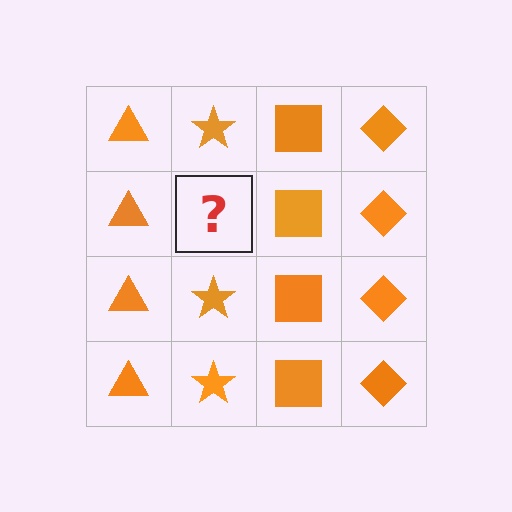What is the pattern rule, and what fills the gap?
The rule is that each column has a consistent shape. The gap should be filled with an orange star.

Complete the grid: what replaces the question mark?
The question mark should be replaced with an orange star.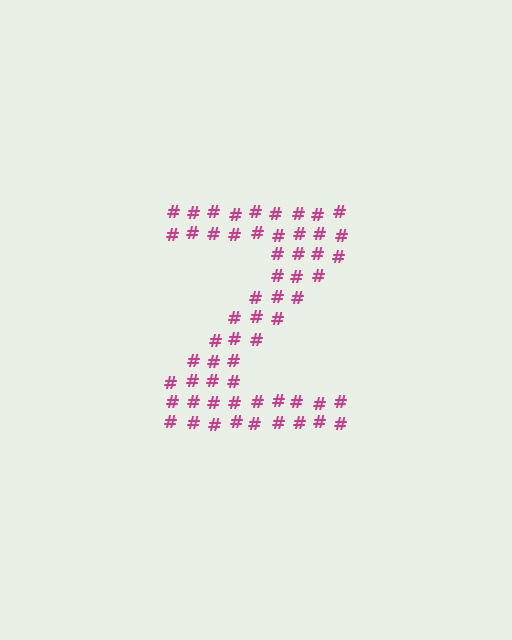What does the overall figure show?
The overall figure shows the letter Z.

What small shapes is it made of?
It is made of small hash symbols.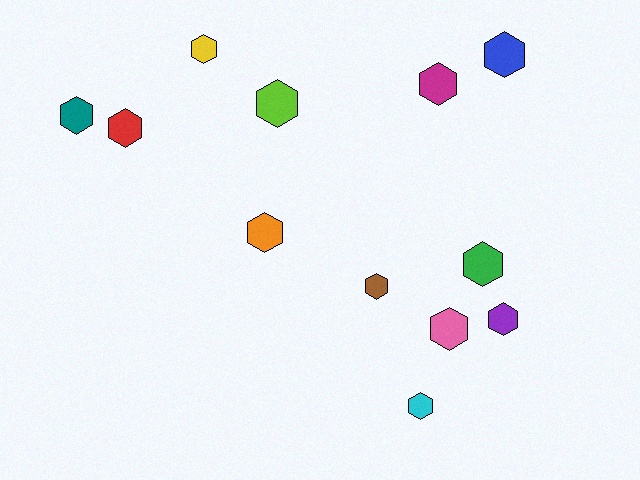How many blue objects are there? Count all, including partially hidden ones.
There is 1 blue object.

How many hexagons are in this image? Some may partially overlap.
There are 12 hexagons.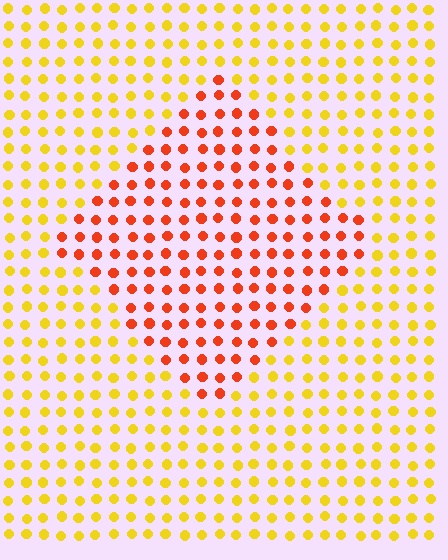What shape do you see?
I see a diamond.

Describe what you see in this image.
The image is filled with small yellow elements in a uniform arrangement. A diamond-shaped region is visible where the elements are tinted to a slightly different hue, forming a subtle color boundary.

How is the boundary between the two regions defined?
The boundary is defined purely by a slight shift in hue (about 43 degrees). Spacing, size, and orientation are identical on both sides.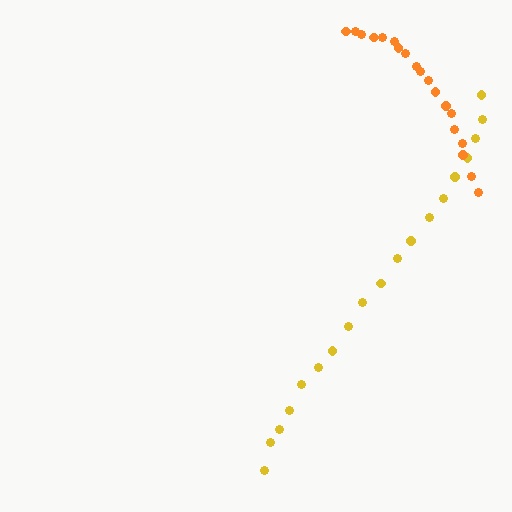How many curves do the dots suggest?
There are 2 distinct paths.